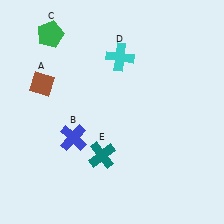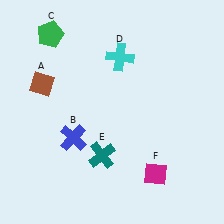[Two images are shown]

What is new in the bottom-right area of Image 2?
A magenta diamond (F) was added in the bottom-right area of Image 2.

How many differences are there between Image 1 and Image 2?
There is 1 difference between the two images.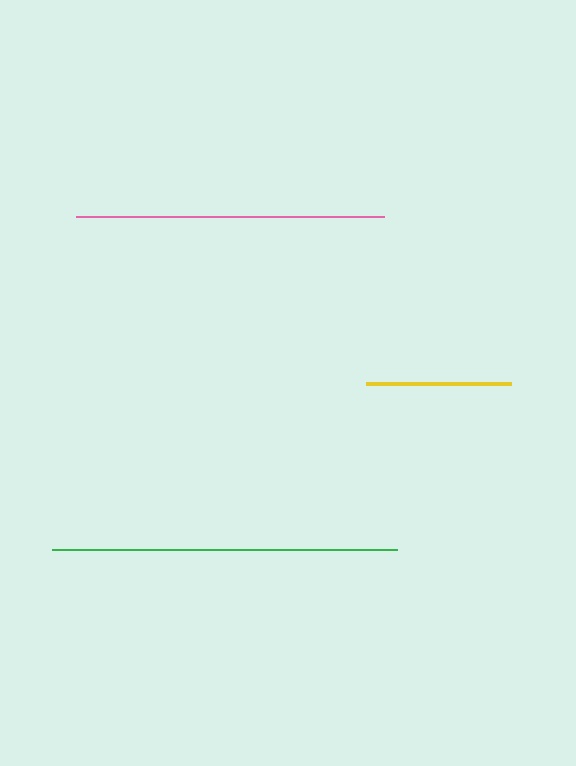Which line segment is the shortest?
The yellow line is the shortest at approximately 145 pixels.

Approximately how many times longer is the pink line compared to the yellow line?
The pink line is approximately 2.1 times the length of the yellow line.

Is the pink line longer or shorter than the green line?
The green line is longer than the pink line.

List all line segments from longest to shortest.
From longest to shortest: green, pink, yellow.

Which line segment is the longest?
The green line is the longest at approximately 346 pixels.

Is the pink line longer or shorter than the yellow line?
The pink line is longer than the yellow line.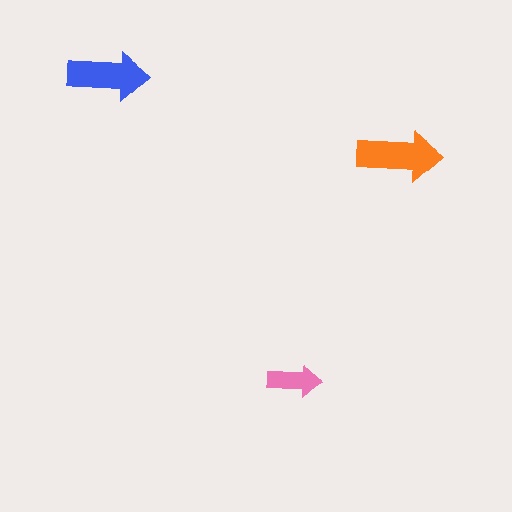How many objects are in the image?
There are 3 objects in the image.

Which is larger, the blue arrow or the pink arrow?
The blue one.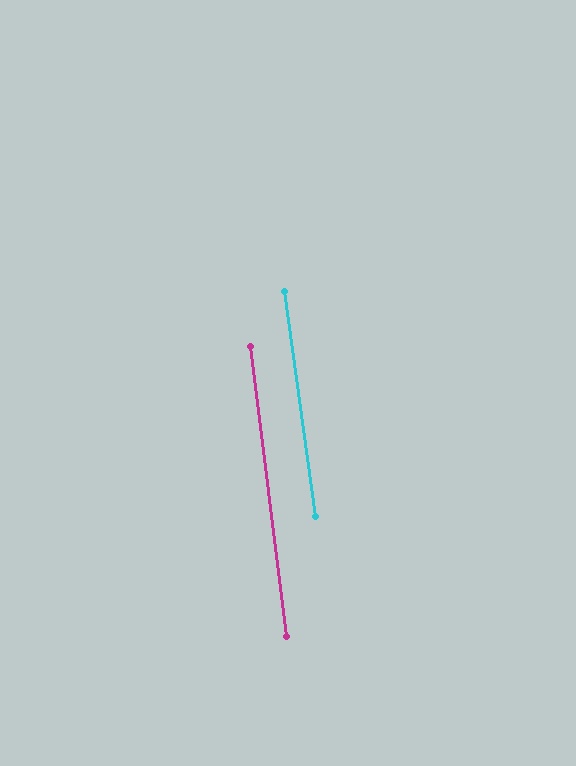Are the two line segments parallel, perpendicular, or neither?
Parallel — their directions differ by only 1.0°.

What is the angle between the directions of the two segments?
Approximately 1 degree.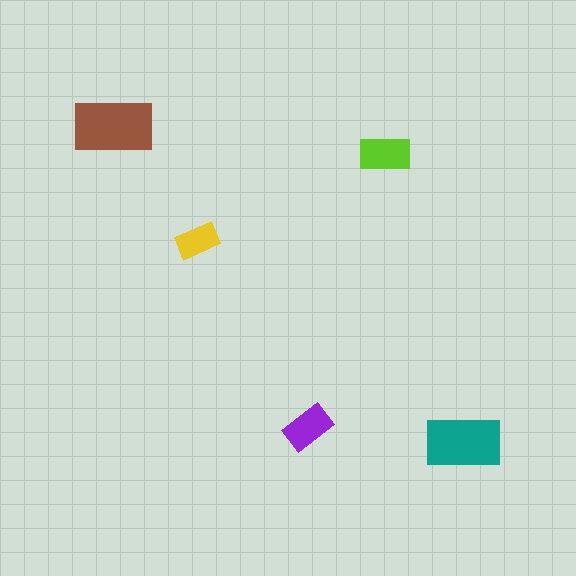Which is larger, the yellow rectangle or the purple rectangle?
The purple one.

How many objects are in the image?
There are 5 objects in the image.